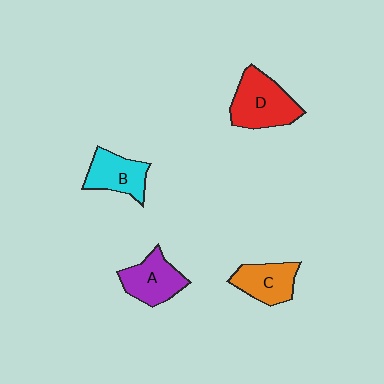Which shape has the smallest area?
Shape B (cyan).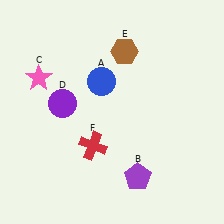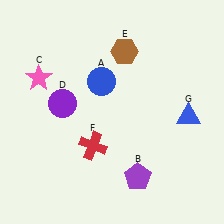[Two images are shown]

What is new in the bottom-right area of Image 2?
A blue triangle (G) was added in the bottom-right area of Image 2.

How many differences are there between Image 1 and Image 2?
There is 1 difference between the two images.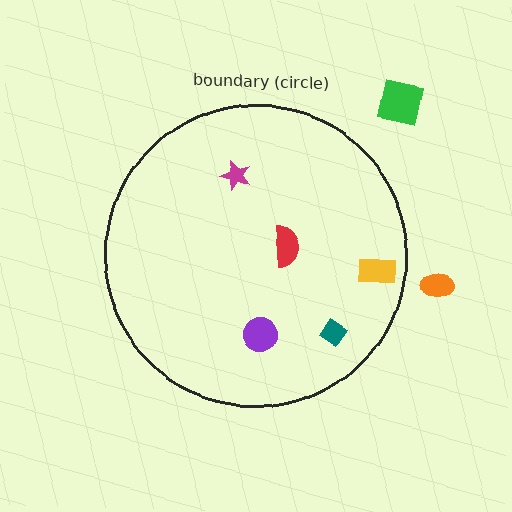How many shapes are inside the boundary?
5 inside, 2 outside.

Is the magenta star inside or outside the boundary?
Inside.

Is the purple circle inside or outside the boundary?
Inside.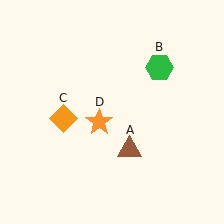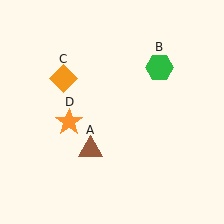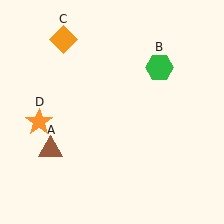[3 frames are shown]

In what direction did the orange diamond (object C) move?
The orange diamond (object C) moved up.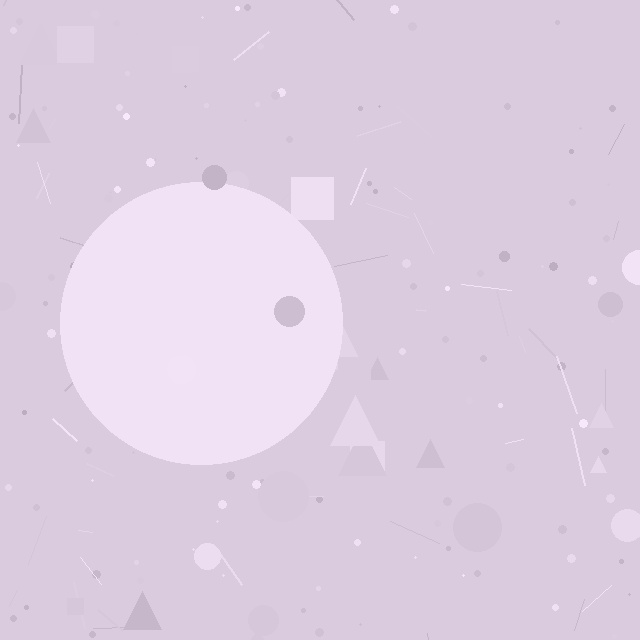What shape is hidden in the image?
A circle is hidden in the image.